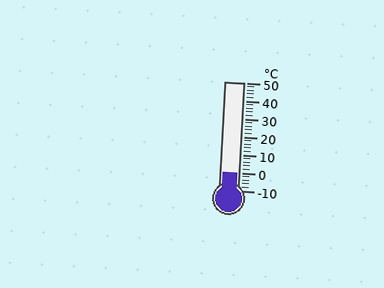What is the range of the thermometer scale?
The thermometer scale ranges from -10°C to 50°C.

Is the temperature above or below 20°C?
The temperature is below 20°C.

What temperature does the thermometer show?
The thermometer shows approximately 0°C.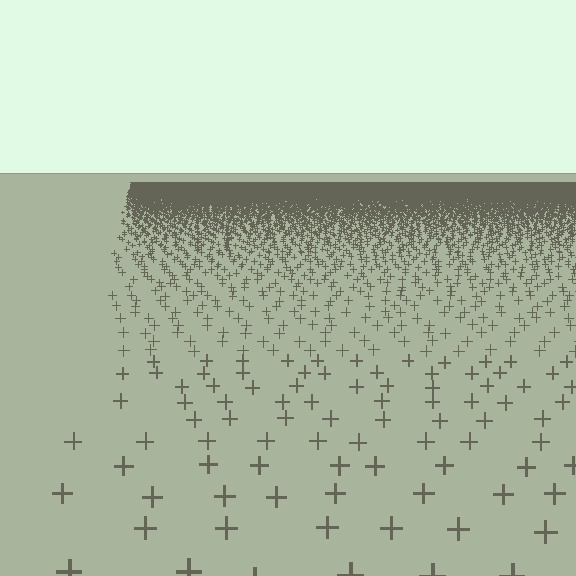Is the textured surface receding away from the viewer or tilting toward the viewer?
The surface is receding away from the viewer. Texture elements get smaller and denser toward the top.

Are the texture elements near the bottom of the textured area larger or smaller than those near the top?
Larger. Near the bottom, elements are closer to the viewer and appear at a bigger on-screen size.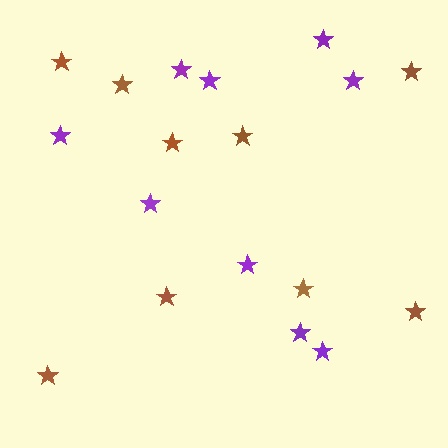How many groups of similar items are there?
There are 2 groups: one group of purple stars (9) and one group of brown stars (9).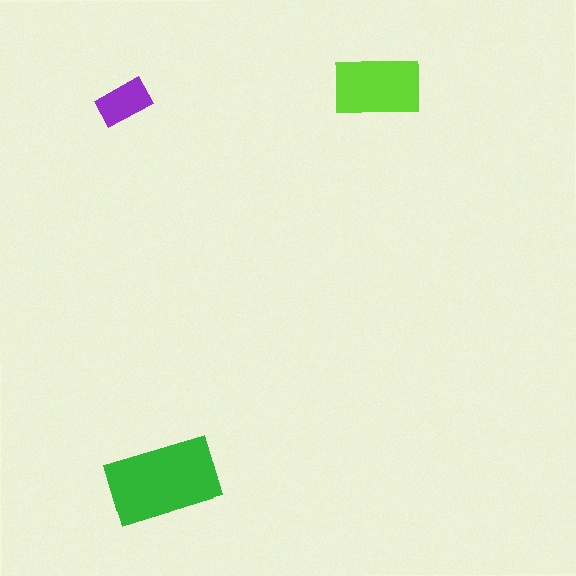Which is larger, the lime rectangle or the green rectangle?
The green one.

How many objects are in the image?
There are 3 objects in the image.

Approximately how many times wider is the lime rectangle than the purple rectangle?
About 1.5 times wider.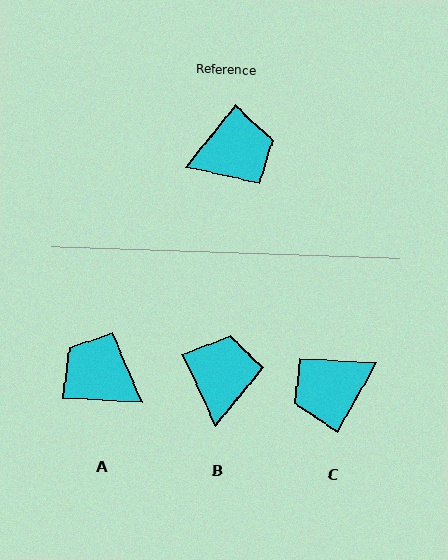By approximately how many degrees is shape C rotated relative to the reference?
Approximately 170 degrees clockwise.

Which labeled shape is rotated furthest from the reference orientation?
C, about 170 degrees away.